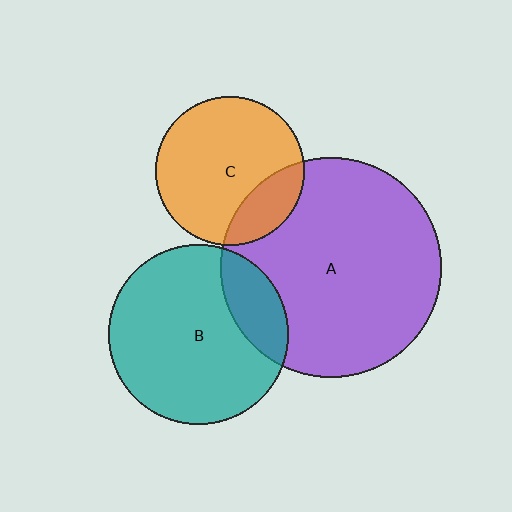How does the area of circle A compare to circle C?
Approximately 2.2 times.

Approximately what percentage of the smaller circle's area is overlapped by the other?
Approximately 20%.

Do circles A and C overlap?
Yes.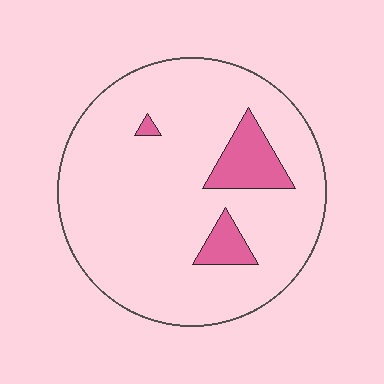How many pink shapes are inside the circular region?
3.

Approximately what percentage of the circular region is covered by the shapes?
Approximately 10%.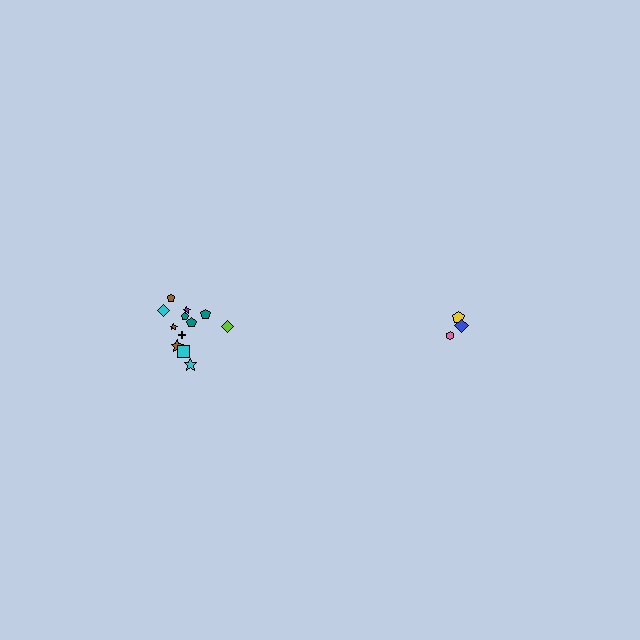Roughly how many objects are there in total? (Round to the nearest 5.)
Roughly 15 objects in total.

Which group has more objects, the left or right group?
The left group.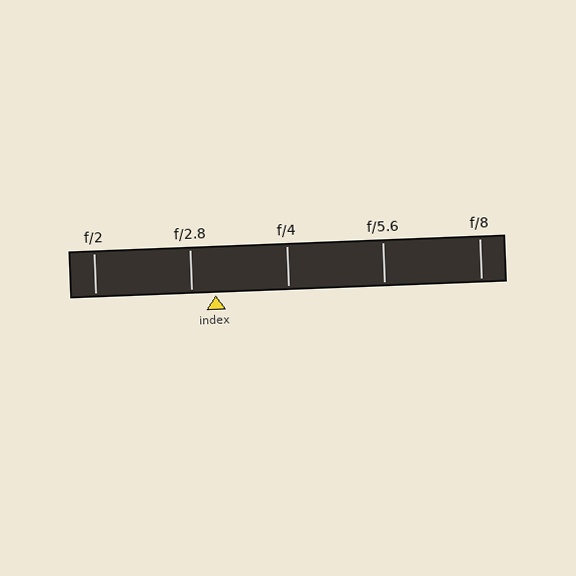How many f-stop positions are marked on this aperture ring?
There are 5 f-stop positions marked.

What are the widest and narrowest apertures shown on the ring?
The widest aperture shown is f/2 and the narrowest is f/8.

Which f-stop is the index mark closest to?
The index mark is closest to f/2.8.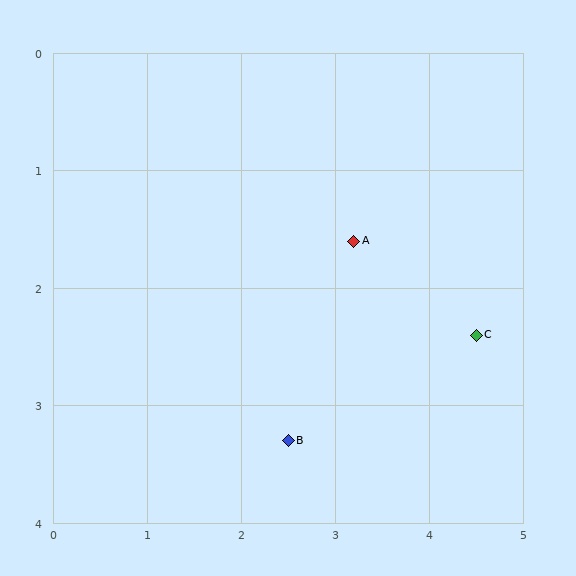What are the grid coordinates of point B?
Point B is at approximately (2.5, 3.3).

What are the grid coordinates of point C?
Point C is at approximately (4.5, 2.4).